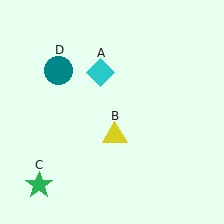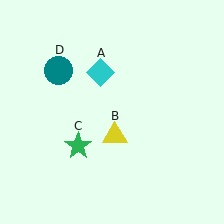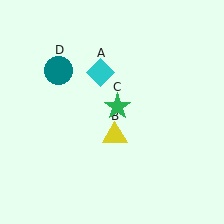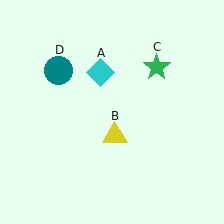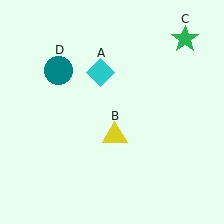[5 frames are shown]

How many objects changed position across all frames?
1 object changed position: green star (object C).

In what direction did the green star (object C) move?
The green star (object C) moved up and to the right.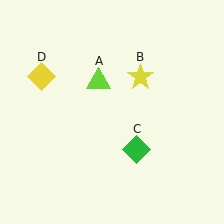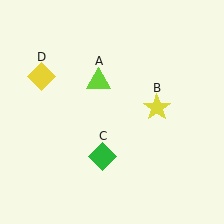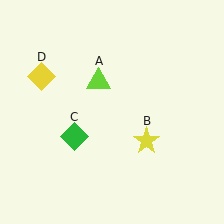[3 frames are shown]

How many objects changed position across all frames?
2 objects changed position: yellow star (object B), green diamond (object C).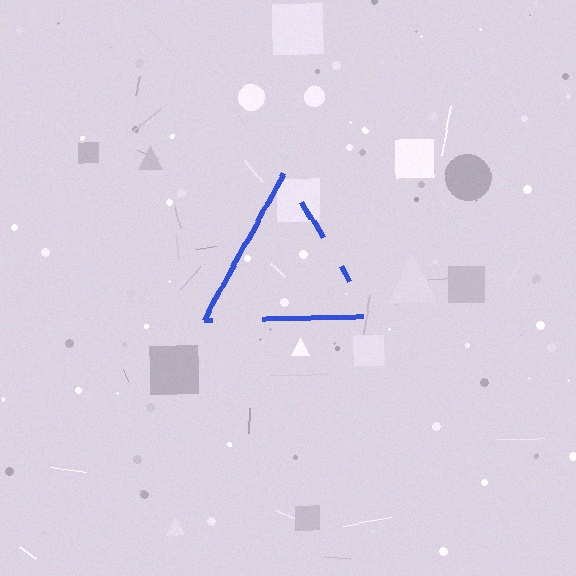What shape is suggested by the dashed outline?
The dashed outline suggests a triangle.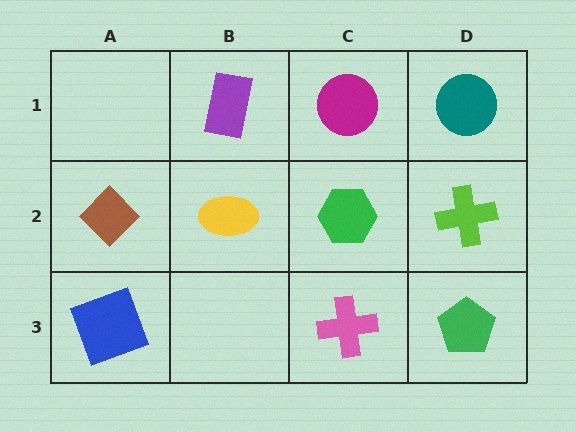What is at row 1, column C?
A magenta circle.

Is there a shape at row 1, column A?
No, that cell is empty.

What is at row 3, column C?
A pink cross.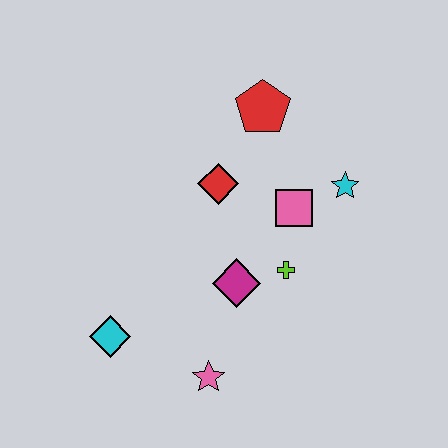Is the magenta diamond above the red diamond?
No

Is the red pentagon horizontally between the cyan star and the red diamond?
Yes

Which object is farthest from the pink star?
The red pentagon is farthest from the pink star.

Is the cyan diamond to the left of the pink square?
Yes